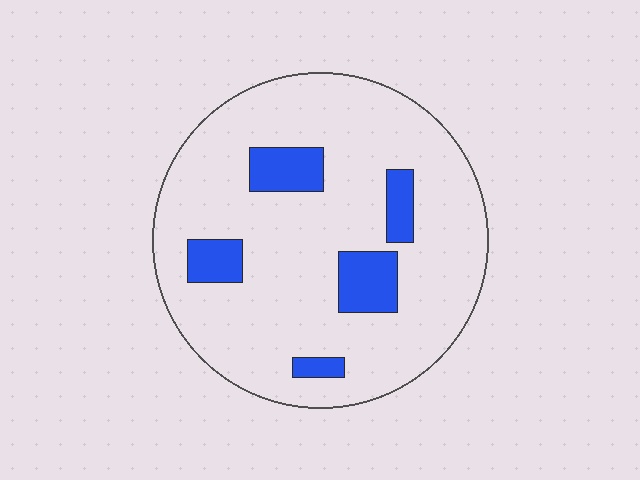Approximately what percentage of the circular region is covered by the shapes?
Approximately 15%.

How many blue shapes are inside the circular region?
5.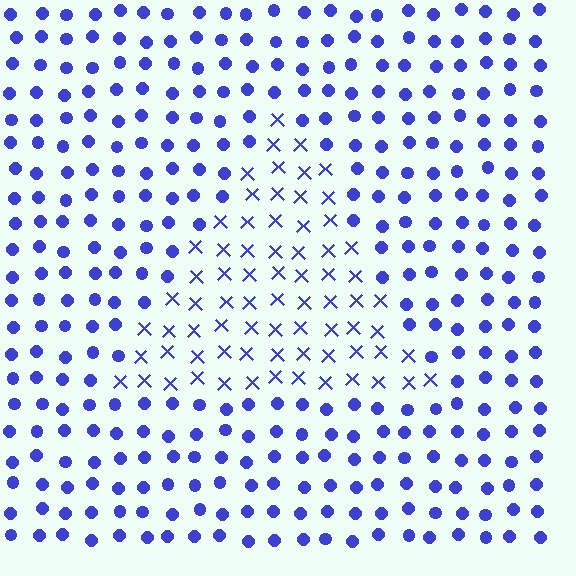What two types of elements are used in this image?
The image uses X marks inside the triangle region and circles outside it.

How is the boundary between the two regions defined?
The boundary is defined by a change in element shape: X marks inside vs. circles outside. All elements share the same color and spacing.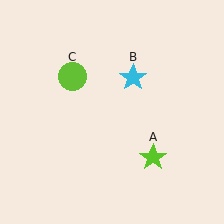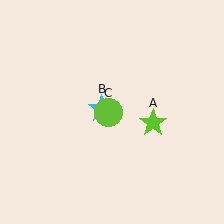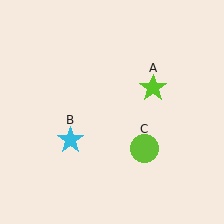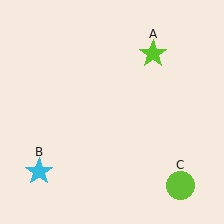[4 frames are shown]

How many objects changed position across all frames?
3 objects changed position: lime star (object A), cyan star (object B), lime circle (object C).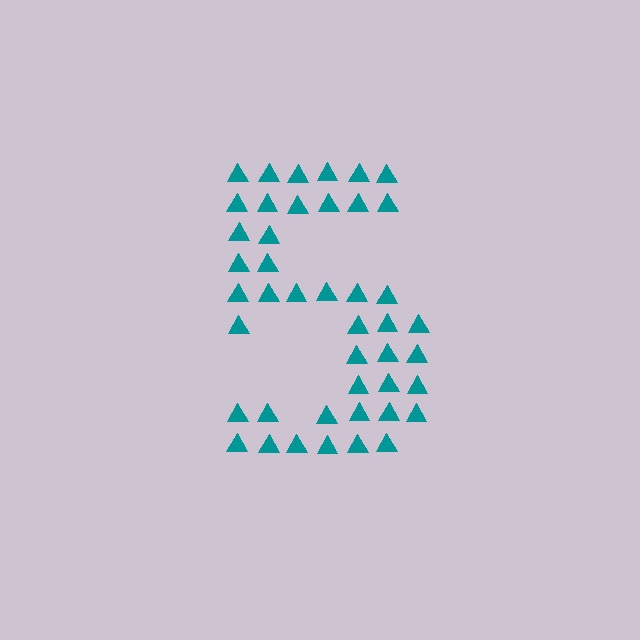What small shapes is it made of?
It is made of small triangles.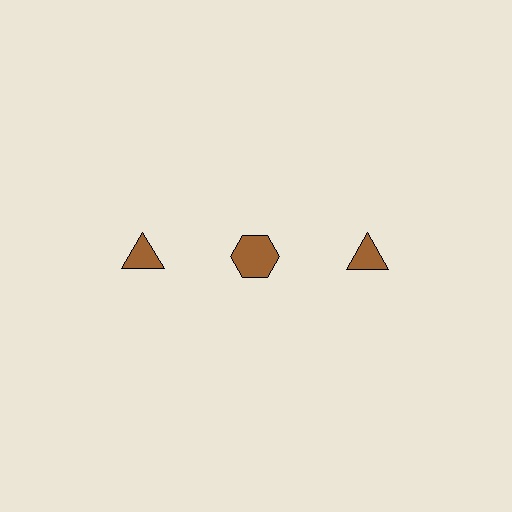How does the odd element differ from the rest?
It has a different shape: hexagon instead of triangle.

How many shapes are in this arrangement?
There are 3 shapes arranged in a grid pattern.